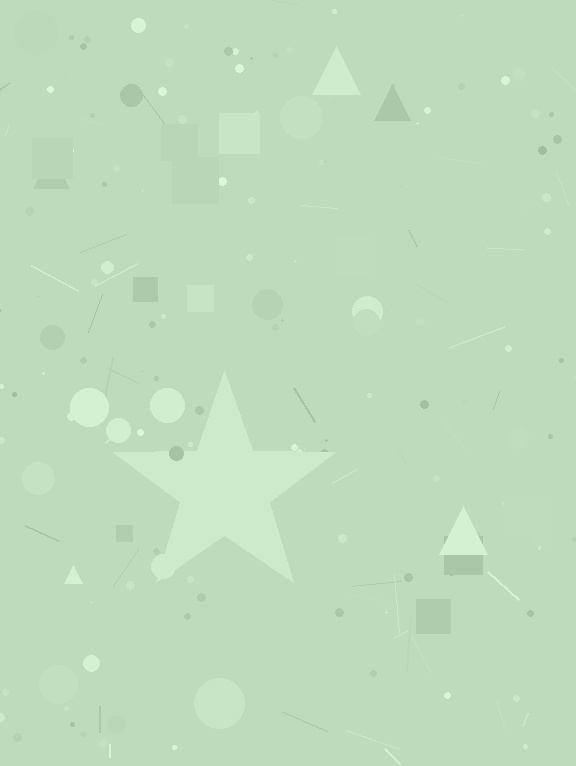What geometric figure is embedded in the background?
A star is embedded in the background.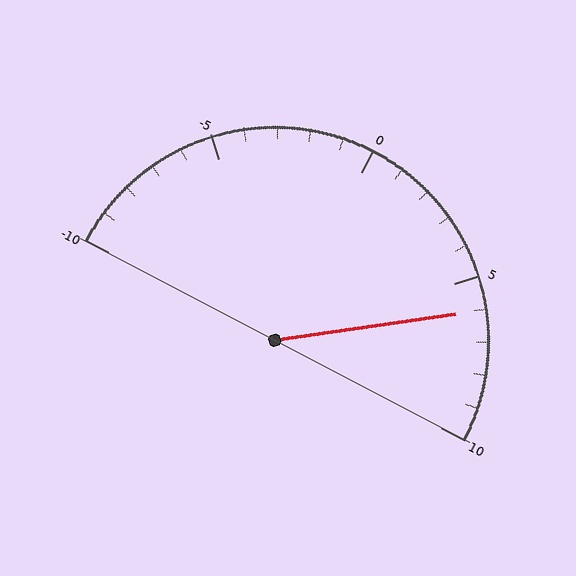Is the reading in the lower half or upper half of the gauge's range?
The reading is in the upper half of the range (-10 to 10).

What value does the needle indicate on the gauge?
The needle indicates approximately 6.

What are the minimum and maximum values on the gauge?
The gauge ranges from -10 to 10.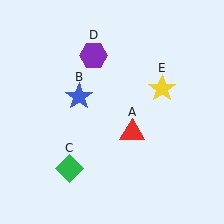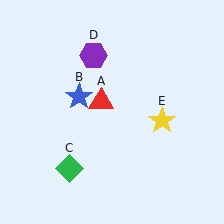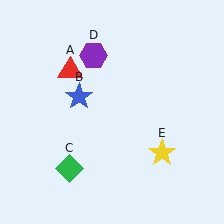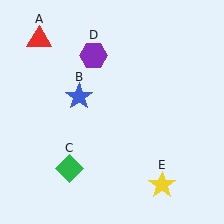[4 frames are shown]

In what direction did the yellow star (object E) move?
The yellow star (object E) moved down.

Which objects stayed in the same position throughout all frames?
Blue star (object B) and green diamond (object C) and purple hexagon (object D) remained stationary.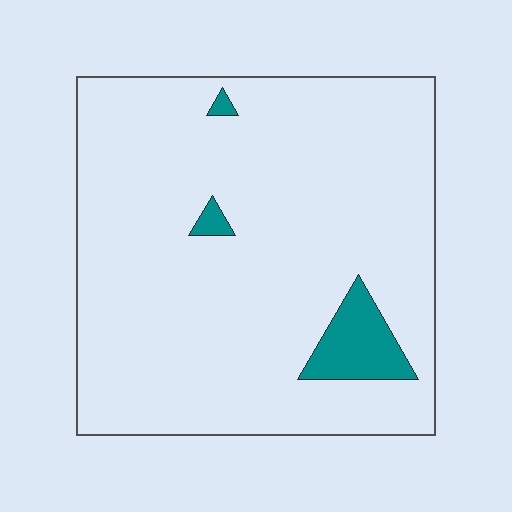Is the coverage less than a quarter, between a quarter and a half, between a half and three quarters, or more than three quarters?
Less than a quarter.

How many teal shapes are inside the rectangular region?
3.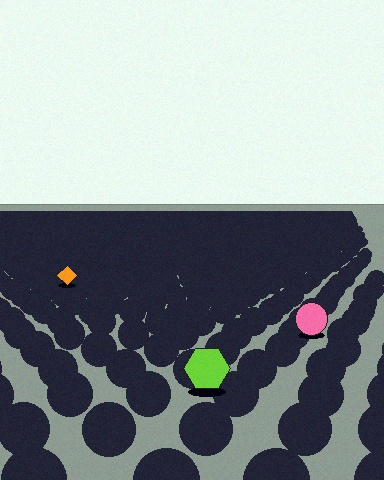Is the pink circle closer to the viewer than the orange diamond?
Yes. The pink circle is closer — you can tell from the texture gradient: the ground texture is coarser near it.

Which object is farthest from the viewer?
The orange diamond is farthest from the viewer. It appears smaller and the ground texture around it is denser.